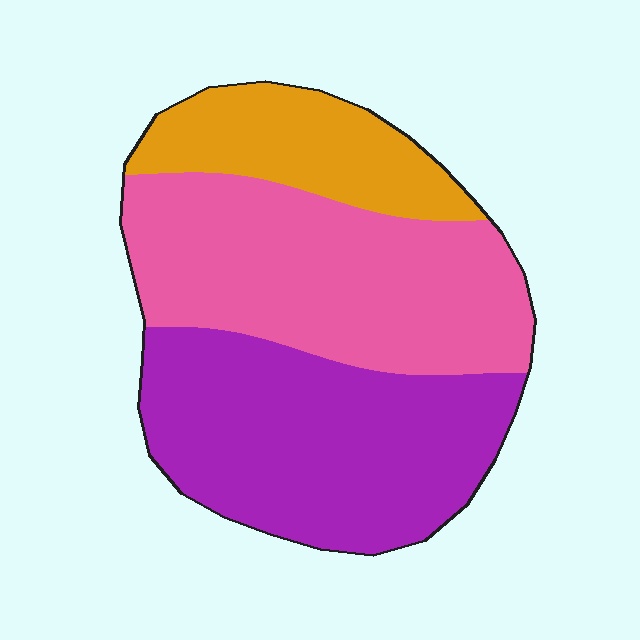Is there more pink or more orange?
Pink.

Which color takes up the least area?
Orange, at roughly 20%.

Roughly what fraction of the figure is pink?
Pink covers roughly 40% of the figure.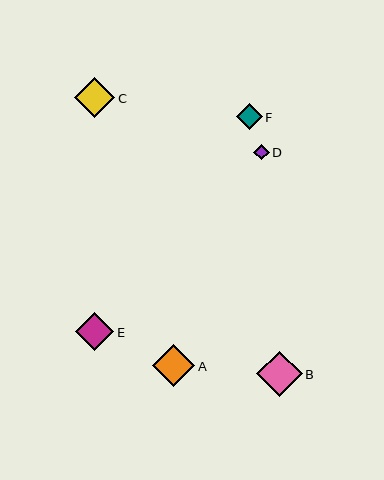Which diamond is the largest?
Diamond B is the largest with a size of approximately 46 pixels.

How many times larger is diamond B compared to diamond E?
Diamond B is approximately 1.2 times the size of diamond E.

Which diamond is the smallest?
Diamond D is the smallest with a size of approximately 15 pixels.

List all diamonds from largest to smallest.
From largest to smallest: B, A, C, E, F, D.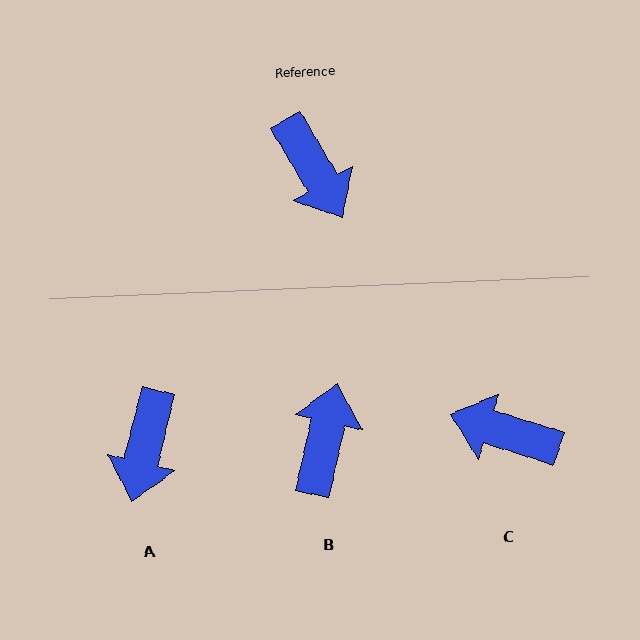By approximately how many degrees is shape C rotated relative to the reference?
Approximately 138 degrees clockwise.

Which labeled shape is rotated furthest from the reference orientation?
C, about 138 degrees away.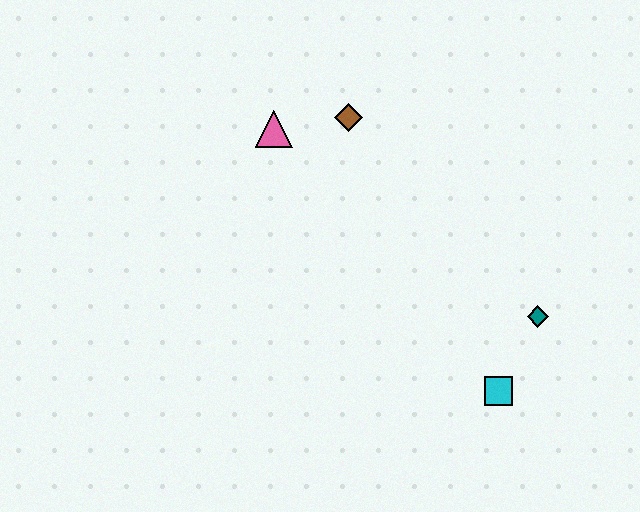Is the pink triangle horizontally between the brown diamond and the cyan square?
No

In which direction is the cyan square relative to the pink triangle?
The cyan square is below the pink triangle.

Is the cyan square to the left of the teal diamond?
Yes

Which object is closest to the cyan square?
The teal diamond is closest to the cyan square.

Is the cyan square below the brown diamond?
Yes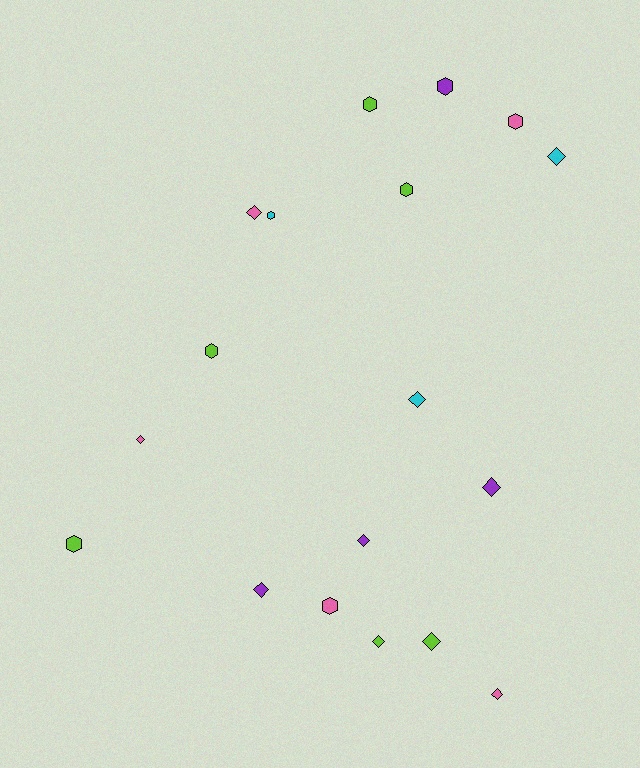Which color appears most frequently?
Lime, with 6 objects.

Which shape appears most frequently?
Diamond, with 10 objects.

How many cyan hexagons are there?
There is 1 cyan hexagon.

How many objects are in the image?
There are 18 objects.